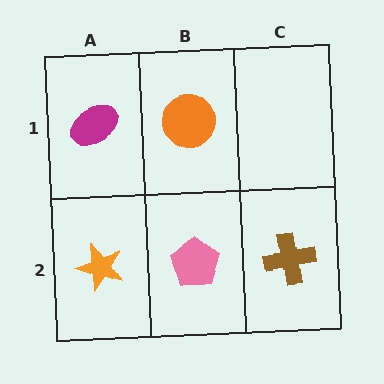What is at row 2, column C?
A brown cross.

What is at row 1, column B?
An orange circle.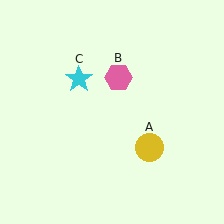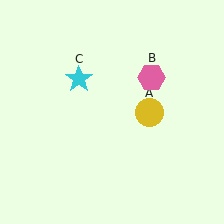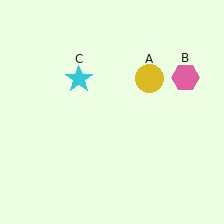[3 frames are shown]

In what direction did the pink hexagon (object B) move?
The pink hexagon (object B) moved right.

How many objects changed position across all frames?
2 objects changed position: yellow circle (object A), pink hexagon (object B).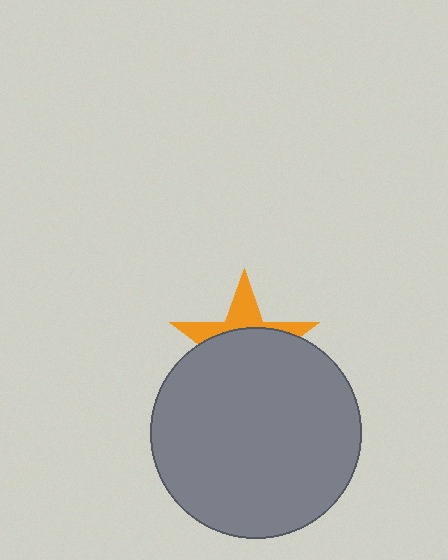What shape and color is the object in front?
The object in front is a gray circle.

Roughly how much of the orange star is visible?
A small part of it is visible (roughly 34%).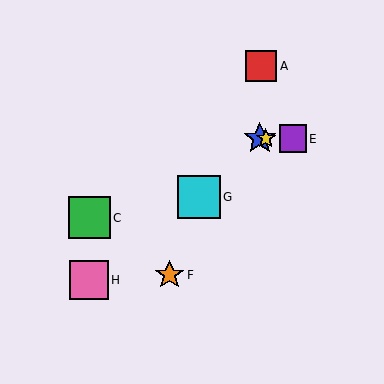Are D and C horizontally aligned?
No, D is at y≈139 and C is at y≈218.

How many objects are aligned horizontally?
3 objects (B, D, E) are aligned horizontally.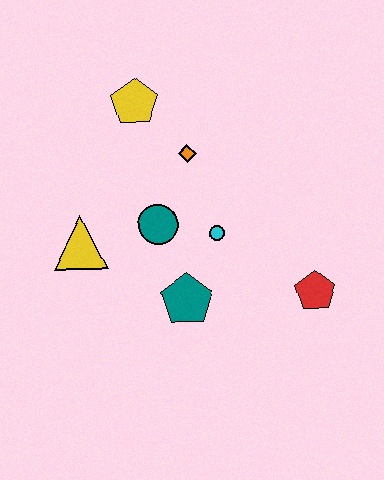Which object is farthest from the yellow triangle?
The red pentagon is farthest from the yellow triangle.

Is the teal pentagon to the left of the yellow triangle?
No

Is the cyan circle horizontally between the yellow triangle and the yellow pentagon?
No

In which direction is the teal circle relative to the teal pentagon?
The teal circle is above the teal pentagon.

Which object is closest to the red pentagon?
The cyan circle is closest to the red pentagon.